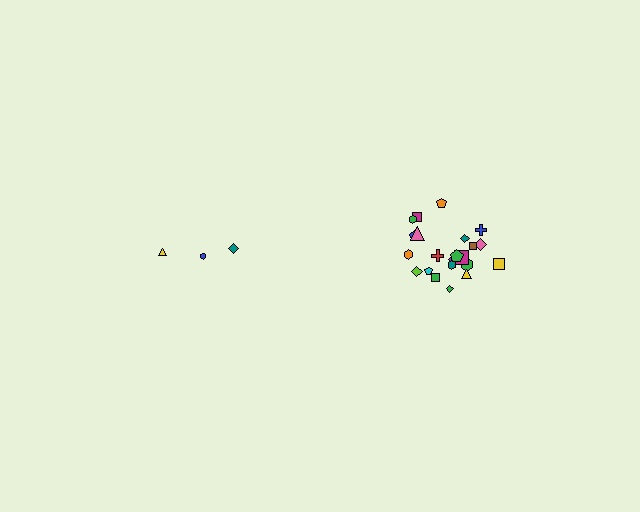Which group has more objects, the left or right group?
The right group.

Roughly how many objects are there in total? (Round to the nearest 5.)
Roughly 25 objects in total.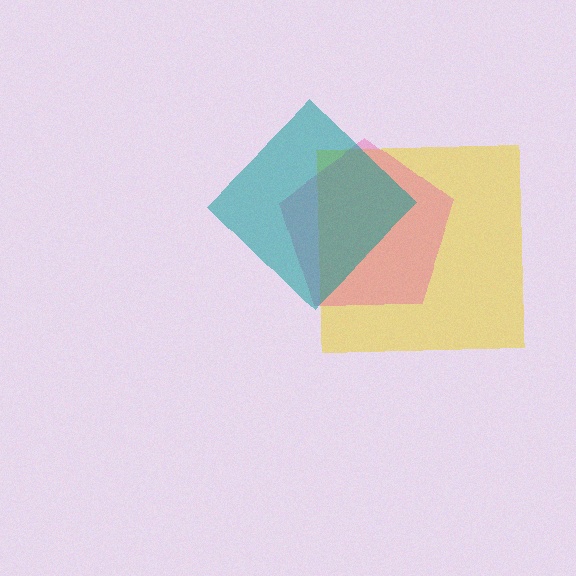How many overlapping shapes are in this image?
There are 3 overlapping shapes in the image.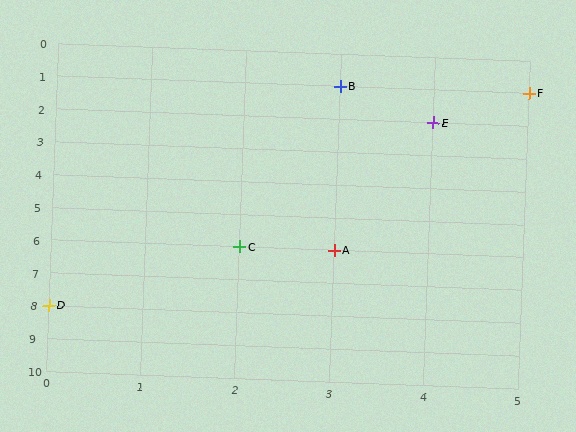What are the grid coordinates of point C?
Point C is at grid coordinates (2, 6).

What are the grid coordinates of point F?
Point F is at grid coordinates (5, 1).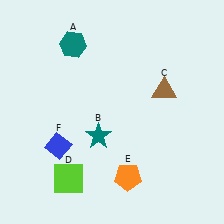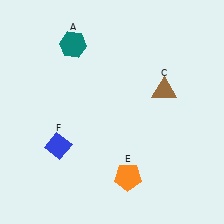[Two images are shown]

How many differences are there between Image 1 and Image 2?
There are 2 differences between the two images.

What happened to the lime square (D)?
The lime square (D) was removed in Image 2. It was in the bottom-left area of Image 1.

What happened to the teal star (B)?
The teal star (B) was removed in Image 2. It was in the bottom-left area of Image 1.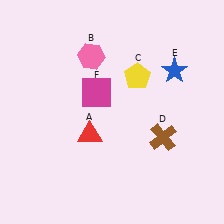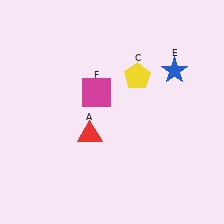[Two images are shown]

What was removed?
The pink hexagon (B), the brown cross (D) were removed in Image 2.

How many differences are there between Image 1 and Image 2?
There are 2 differences between the two images.